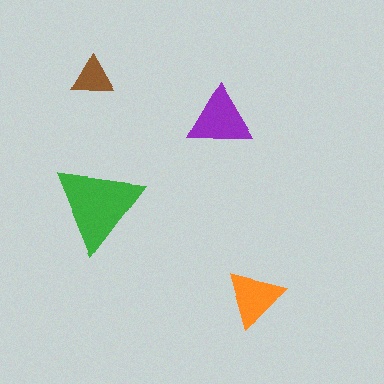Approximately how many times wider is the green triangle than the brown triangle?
About 2 times wider.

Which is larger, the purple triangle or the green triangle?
The green one.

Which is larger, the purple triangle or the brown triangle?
The purple one.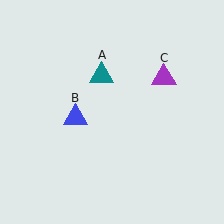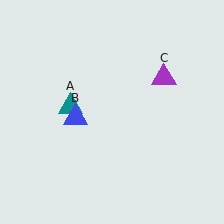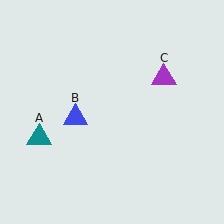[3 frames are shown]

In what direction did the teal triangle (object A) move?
The teal triangle (object A) moved down and to the left.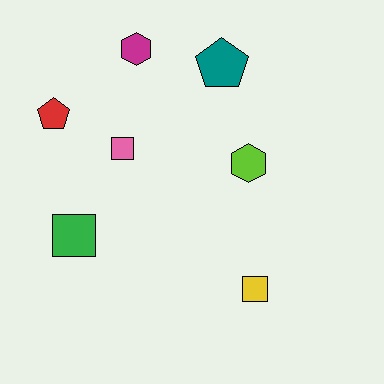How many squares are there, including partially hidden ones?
There are 3 squares.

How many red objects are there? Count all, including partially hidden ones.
There is 1 red object.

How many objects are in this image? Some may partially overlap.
There are 7 objects.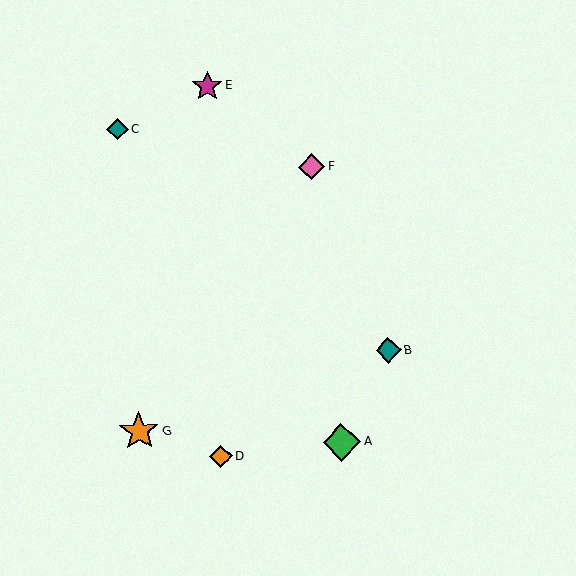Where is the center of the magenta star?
The center of the magenta star is at (207, 86).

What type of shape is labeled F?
Shape F is a pink diamond.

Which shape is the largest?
The orange star (labeled G) is the largest.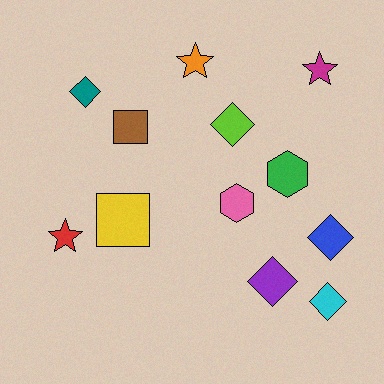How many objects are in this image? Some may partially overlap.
There are 12 objects.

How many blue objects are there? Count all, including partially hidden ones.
There is 1 blue object.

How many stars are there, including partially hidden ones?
There are 3 stars.